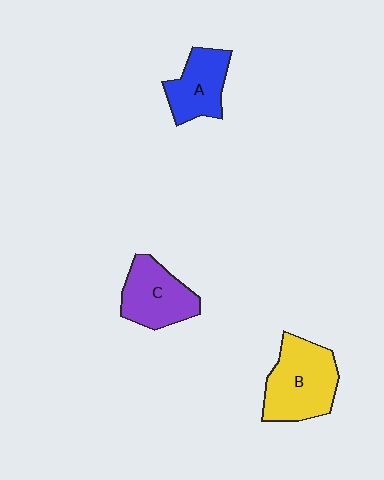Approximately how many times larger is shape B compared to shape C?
Approximately 1.3 times.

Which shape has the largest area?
Shape B (yellow).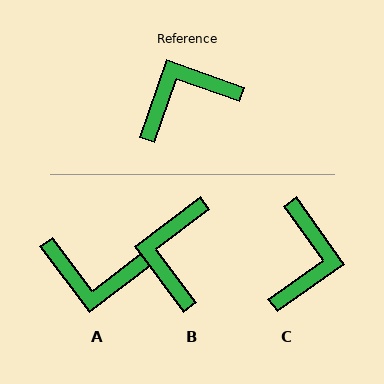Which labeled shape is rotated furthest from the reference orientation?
A, about 146 degrees away.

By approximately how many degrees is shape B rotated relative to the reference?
Approximately 56 degrees counter-clockwise.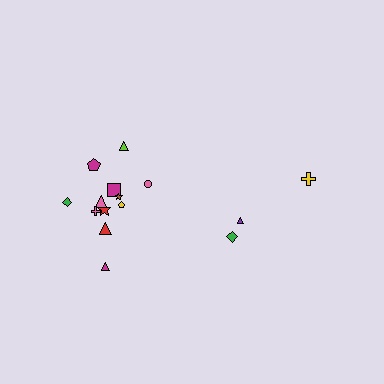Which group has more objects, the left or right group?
The left group.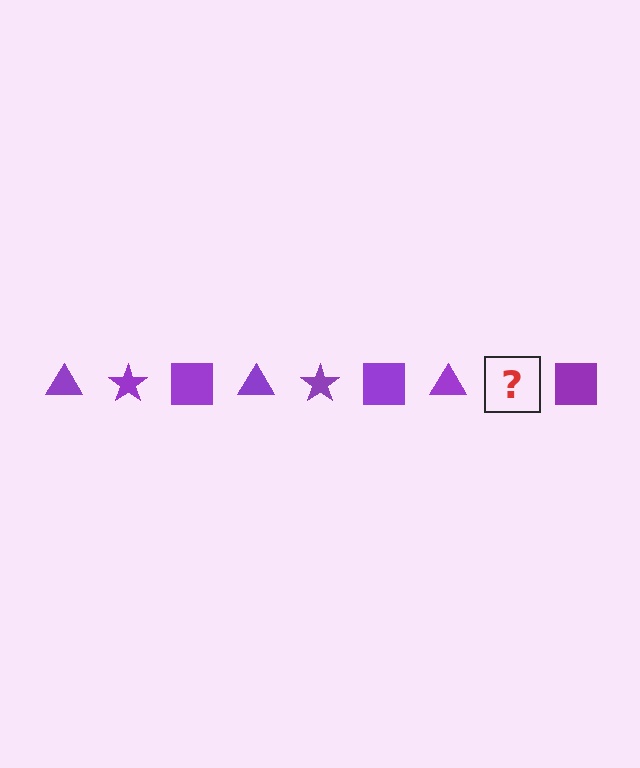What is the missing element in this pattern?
The missing element is a purple star.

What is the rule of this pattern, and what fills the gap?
The rule is that the pattern cycles through triangle, star, square shapes in purple. The gap should be filled with a purple star.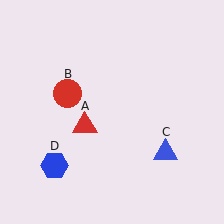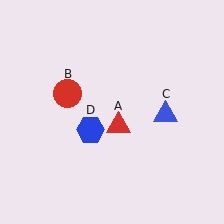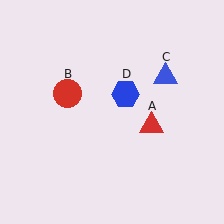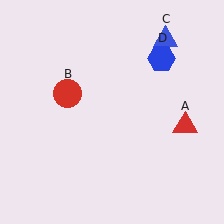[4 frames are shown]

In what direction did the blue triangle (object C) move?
The blue triangle (object C) moved up.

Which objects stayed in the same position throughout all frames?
Red circle (object B) remained stationary.